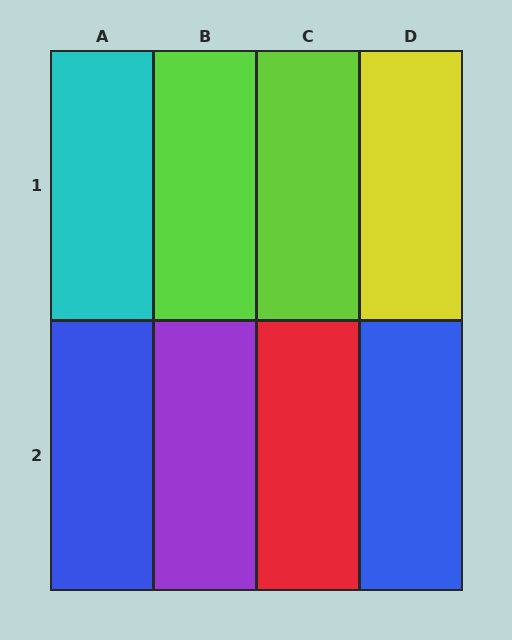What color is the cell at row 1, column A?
Cyan.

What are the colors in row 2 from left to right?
Blue, purple, red, blue.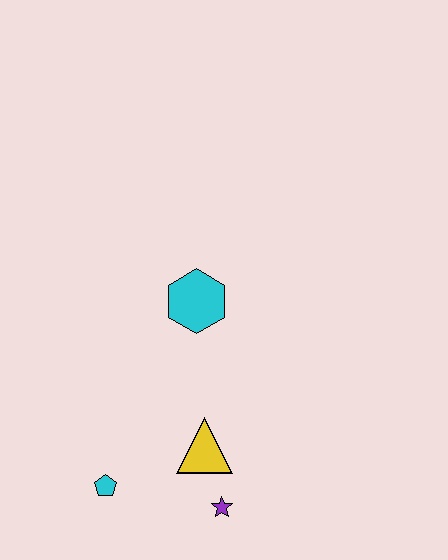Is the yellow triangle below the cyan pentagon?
No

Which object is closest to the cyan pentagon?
The yellow triangle is closest to the cyan pentagon.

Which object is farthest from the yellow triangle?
The cyan hexagon is farthest from the yellow triangle.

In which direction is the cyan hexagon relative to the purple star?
The cyan hexagon is above the purple star.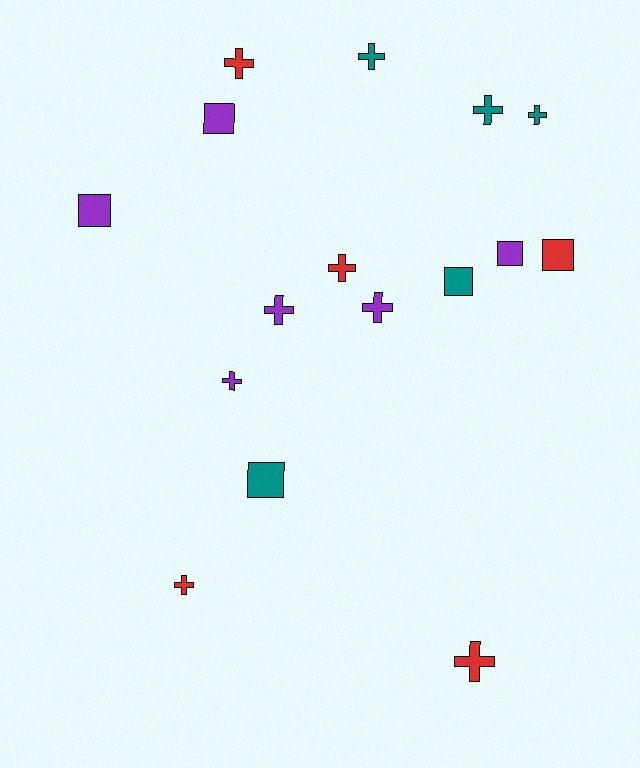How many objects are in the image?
There are 16 objects.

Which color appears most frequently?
Purple, with 6 objects.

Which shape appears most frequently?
Cross, with 10 objects.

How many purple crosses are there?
There are 3 purple crosses.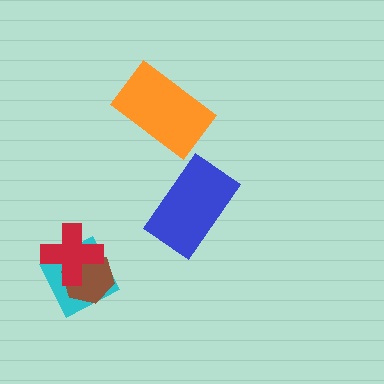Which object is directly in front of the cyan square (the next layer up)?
The brown hexagon is directly in front of the cyan square.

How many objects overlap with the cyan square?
2 objects overlap with the cyan square.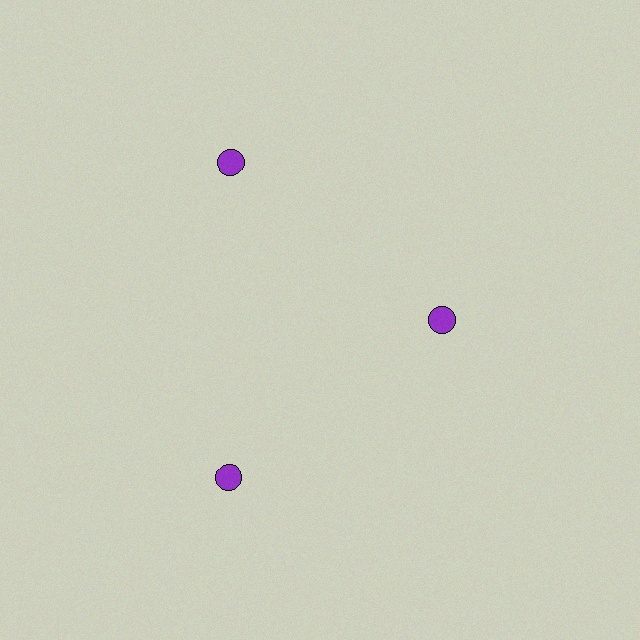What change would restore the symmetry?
The symmetry would be restored by moving it outward, back onto the ring so that all 3 circles sit at equal angles and equal distance from the center.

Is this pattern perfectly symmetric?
No. The 3 purple circles are arranged in a ring, but one element near the 3 o'clock position is pulled inward toward the center, breaking the 3-fold rotational symmetry.